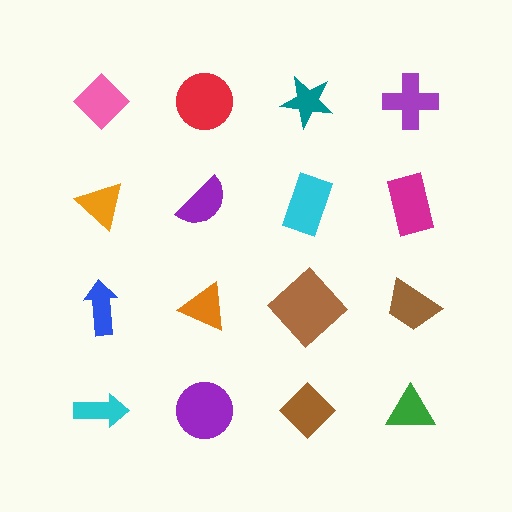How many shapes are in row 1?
4 shapes.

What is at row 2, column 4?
A magenta rectangle.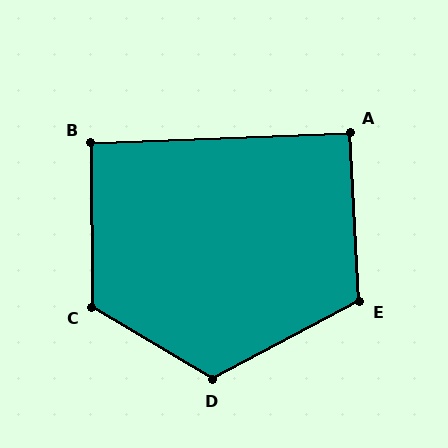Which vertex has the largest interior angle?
C, at approximately 121 degrees.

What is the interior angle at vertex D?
Approximately 121 degrees (obtuse).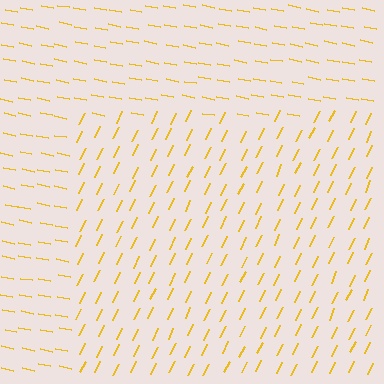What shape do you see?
I see a rectangle.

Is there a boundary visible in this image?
Yes, there is a texture boundary formed by a change in line orientation.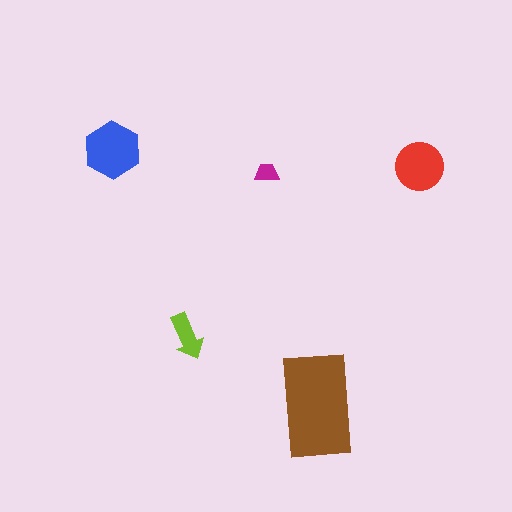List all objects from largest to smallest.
The brown rectangle, the blue hexagon, the red circle, the lime arrow, the magenta trapezoid.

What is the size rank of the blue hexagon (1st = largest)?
2nd.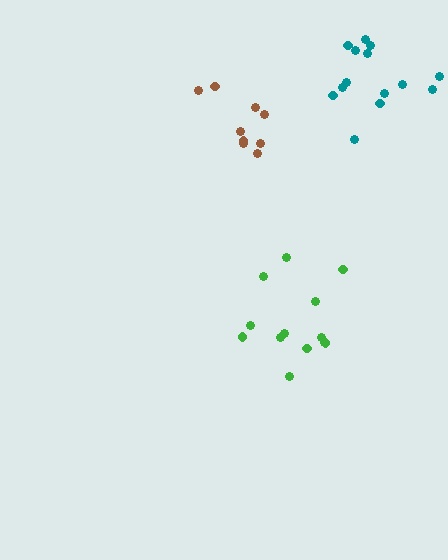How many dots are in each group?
Group 1: 14 dots, Group 2: 9 dots, Group 3: 13 dots (36 total).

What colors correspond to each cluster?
The clusters are colored: teal, brown, green.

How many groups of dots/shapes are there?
There are 3 groups.